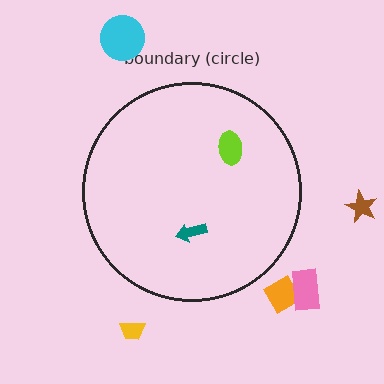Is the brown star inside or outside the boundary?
Outside.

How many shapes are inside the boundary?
2 inside, 5 outside.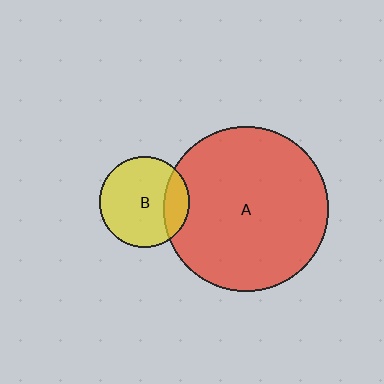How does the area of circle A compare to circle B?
Approximately 3.3 times.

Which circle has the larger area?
Circle A (red).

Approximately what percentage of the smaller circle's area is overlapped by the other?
Approximately 20%.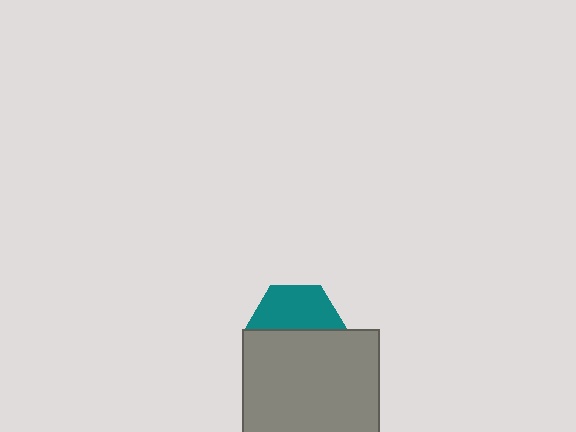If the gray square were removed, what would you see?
You would see the complete teal hexagon.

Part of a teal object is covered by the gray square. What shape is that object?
It is a hexagon.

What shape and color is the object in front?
The object in front is a gray square.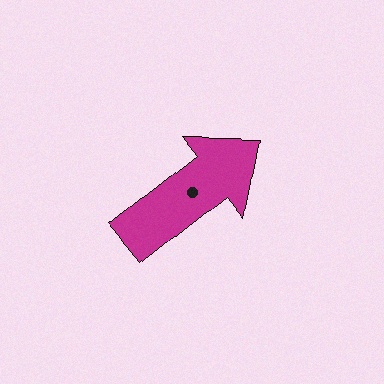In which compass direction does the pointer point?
Northeast.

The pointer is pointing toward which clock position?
Roughly 2 o'clock.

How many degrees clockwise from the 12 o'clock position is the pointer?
Approximately 51 degrees.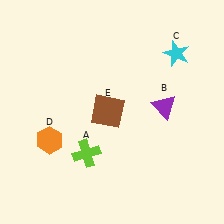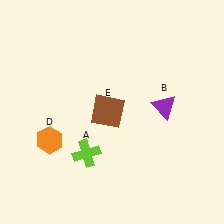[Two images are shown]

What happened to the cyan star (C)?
The cyan star (C) was removed in Image 2. It was in the top-right area of Image 1.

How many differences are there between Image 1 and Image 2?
There is 1 difference between the two images.